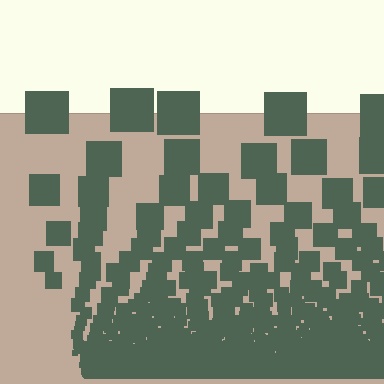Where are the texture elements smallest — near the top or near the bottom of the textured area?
Near the bottom.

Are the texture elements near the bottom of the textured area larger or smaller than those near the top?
Smaller. The gradient is inverted — elements near the bottom are smaller and denser.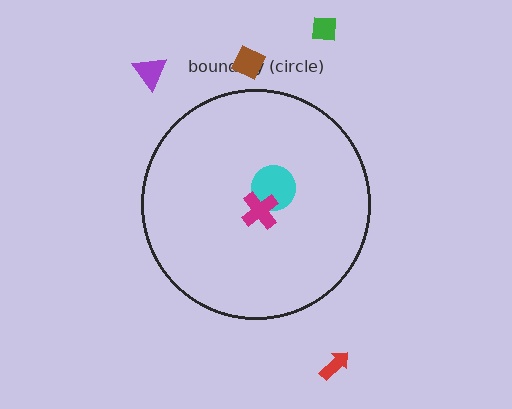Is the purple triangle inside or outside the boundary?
Outside.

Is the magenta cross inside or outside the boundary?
Inside.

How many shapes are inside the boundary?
2 inside, 4 outside.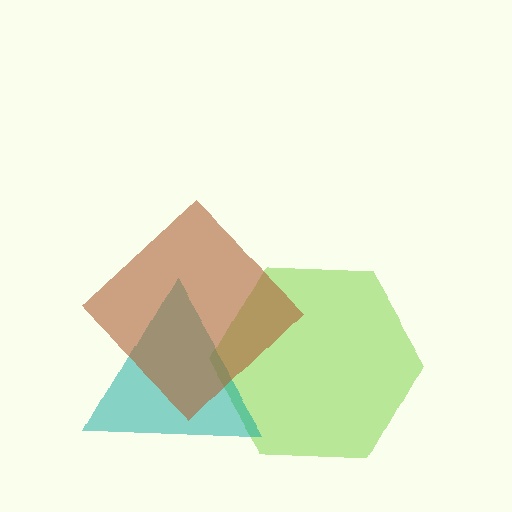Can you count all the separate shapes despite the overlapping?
Yes, there are 3 separate shapes.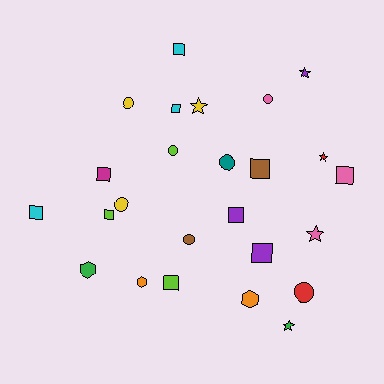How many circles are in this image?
There are 7 circles.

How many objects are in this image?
There are 25 objects.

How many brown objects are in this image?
There are 2 brown objects.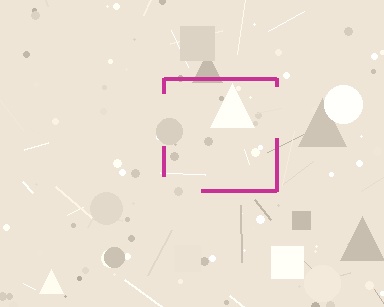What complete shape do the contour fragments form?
The contour fragments form a square.